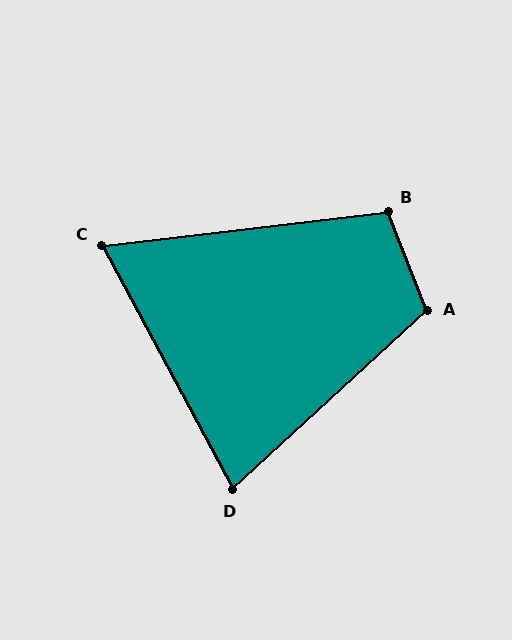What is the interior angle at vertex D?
Approximately 76 degrees (acute).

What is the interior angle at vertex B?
Approximately 104 degrees (obtuse).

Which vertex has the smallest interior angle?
C, at approximately 69 degrees.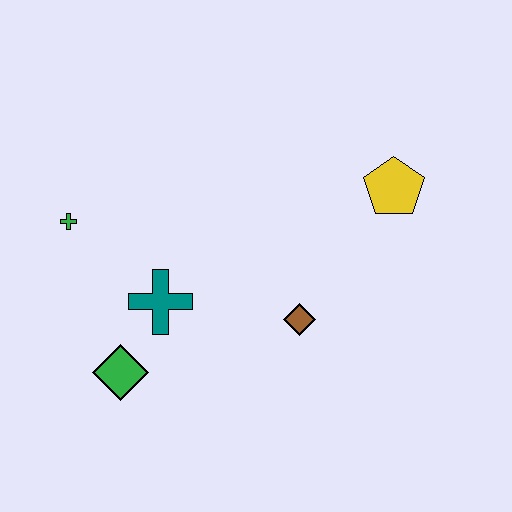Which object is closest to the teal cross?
The green diamond is closest to the teal cross.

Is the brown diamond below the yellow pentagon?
Yes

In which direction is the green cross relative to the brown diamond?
The green cross is to the left of the brown diamond.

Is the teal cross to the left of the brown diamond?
Yes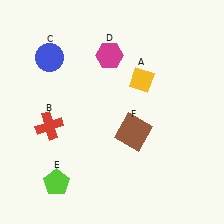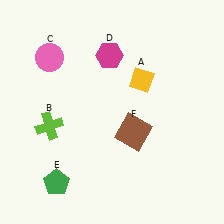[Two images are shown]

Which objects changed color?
B changed from red to lime. C changed from blue to pink. E changed from lime to green.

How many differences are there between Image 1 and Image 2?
There are 3 differences between the two images.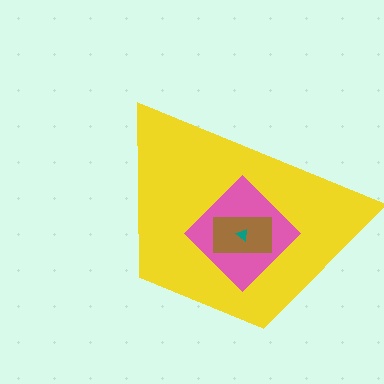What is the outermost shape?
The yellow trapezoid.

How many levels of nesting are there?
4.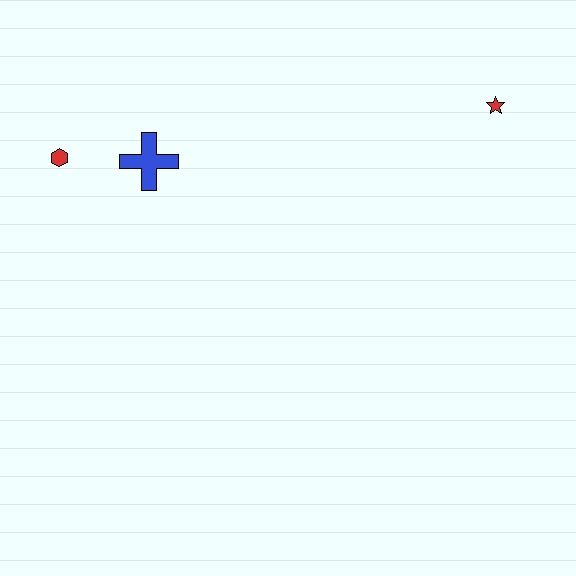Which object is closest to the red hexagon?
The blue cross is closest to the red hexagon.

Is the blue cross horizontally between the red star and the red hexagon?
Yes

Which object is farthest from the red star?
The red hexagon is farthest from the red star.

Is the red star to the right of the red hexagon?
Yes